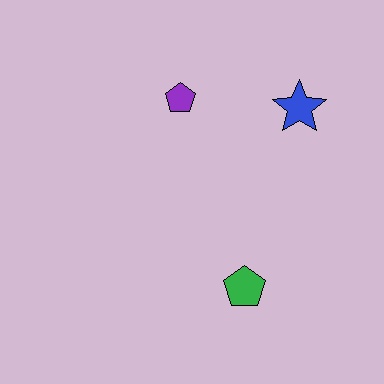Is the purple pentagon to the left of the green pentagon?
Yes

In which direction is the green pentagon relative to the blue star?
The green pentagon is below the blue star.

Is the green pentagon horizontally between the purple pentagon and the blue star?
Yes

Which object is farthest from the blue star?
The green pentagon is farthest from the blue star.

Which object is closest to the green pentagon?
The blue star is closest to the green pentagon.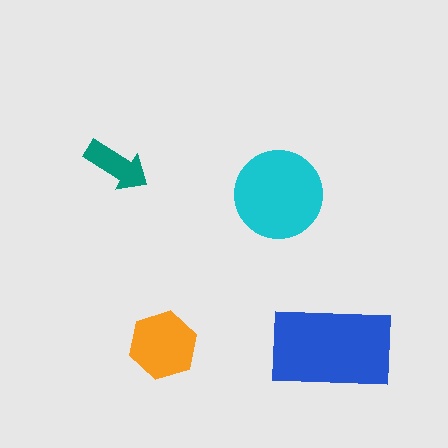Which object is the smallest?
The teal arrow.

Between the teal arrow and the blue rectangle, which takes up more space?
The blue rectangle.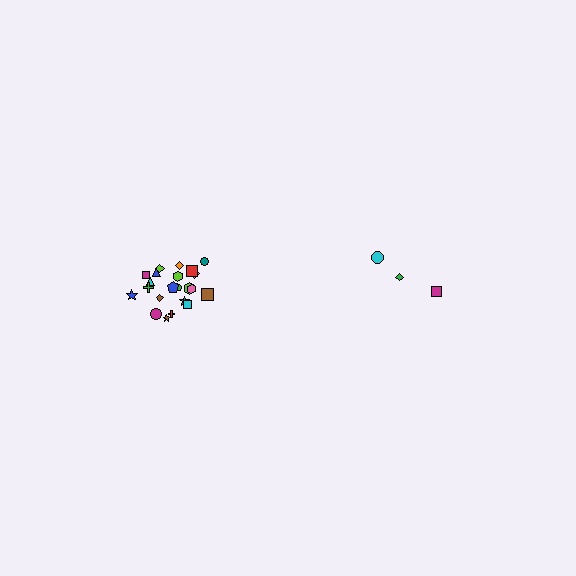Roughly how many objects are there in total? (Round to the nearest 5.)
Roughly 25 objects in total.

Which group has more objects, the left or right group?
The left group.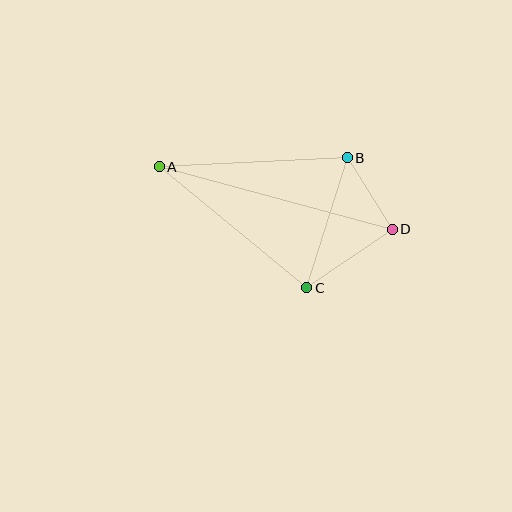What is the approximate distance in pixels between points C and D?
The distance between C and D is approximately 104 pixels.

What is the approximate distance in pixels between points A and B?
The distance between A and B is approximately 188 pixels.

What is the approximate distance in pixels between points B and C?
The distance between B and C is approximately 136 pixels.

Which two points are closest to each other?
Points B and D are closest to each other.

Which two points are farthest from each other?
Points A and D are farthest from each other.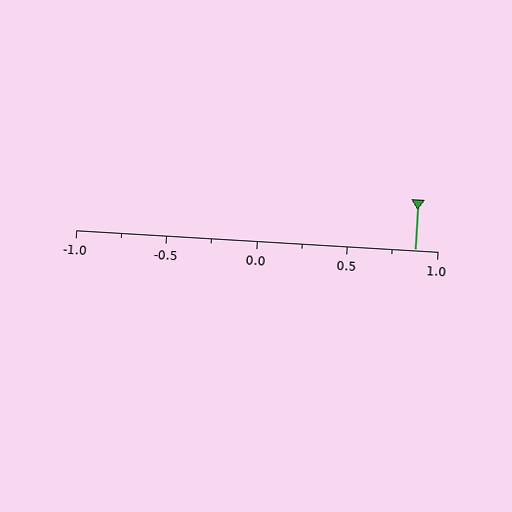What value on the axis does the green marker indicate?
The marker indicates approximately 0.88.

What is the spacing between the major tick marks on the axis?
The major ticks are spaced 0.5 apart.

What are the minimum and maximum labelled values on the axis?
The axis runs from -1.0 to 1.0.